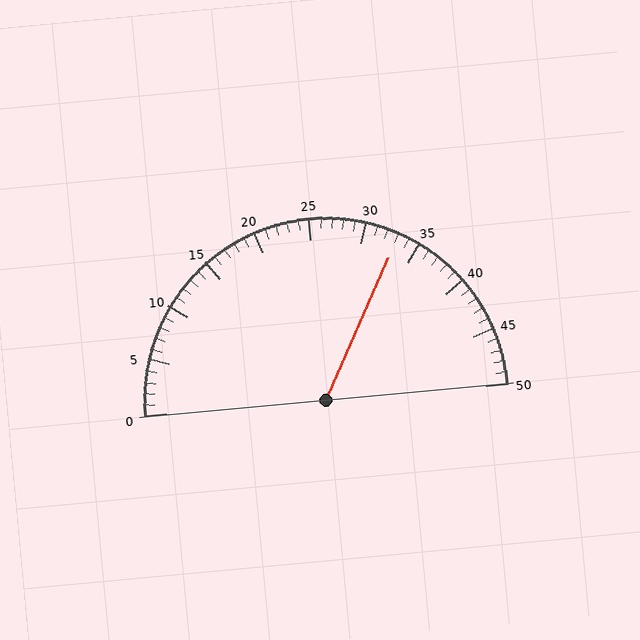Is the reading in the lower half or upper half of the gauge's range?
The reading is in the upper half of the range (0 to 50).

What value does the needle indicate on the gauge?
The needle indicates approximately 33.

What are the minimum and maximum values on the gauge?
The gauge ranges from 0 to 50.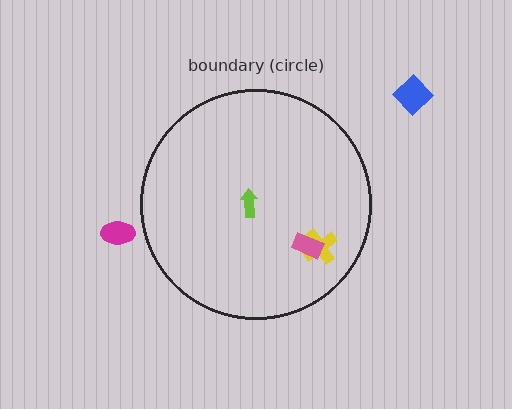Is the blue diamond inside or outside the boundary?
Outside.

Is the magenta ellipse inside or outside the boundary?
Outside.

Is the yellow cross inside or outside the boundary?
Inside.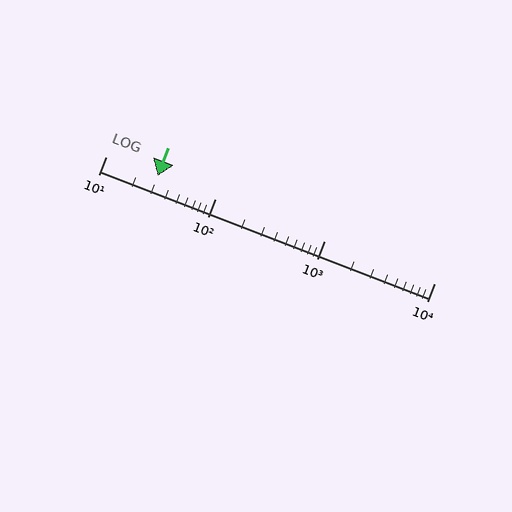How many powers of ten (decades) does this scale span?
The scale spans 3 decades, from 10 to 10000.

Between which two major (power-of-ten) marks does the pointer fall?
The pointer is between 10 and 100.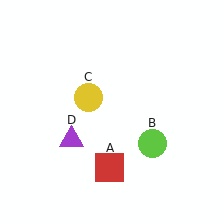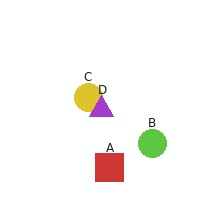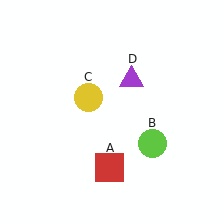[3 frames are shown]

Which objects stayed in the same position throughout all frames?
Red square (object A) and lime circle (object B) and yellow circle (object C) remained stationary.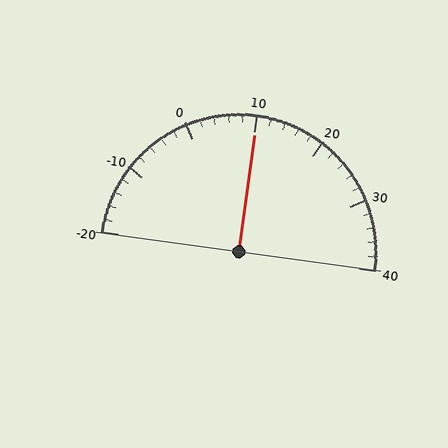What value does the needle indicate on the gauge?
The needle indicates approximately 10.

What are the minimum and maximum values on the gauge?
The gauge ranges from -20 to 40.